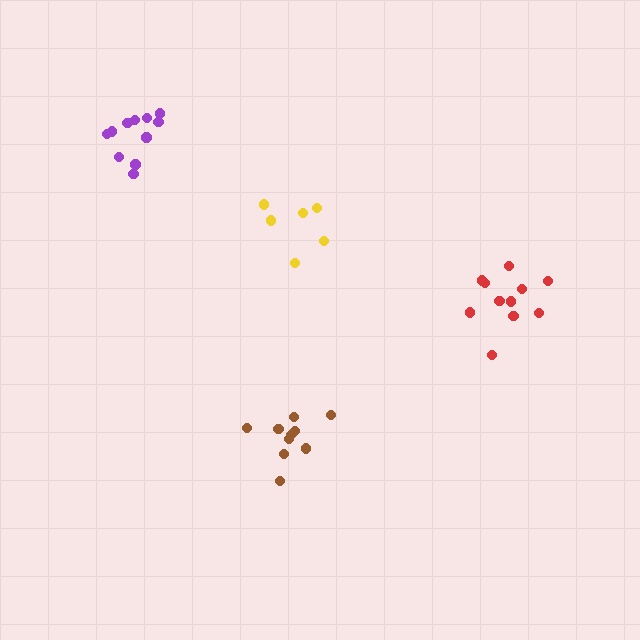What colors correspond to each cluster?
The clusters are colored: yellow, purple, red, brown.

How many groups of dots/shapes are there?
There are 4 groups.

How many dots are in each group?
Group 1: 6 dots, Group 2: 11 dots, Group 3: 12 dots, Group 4: 10 dots (39 total).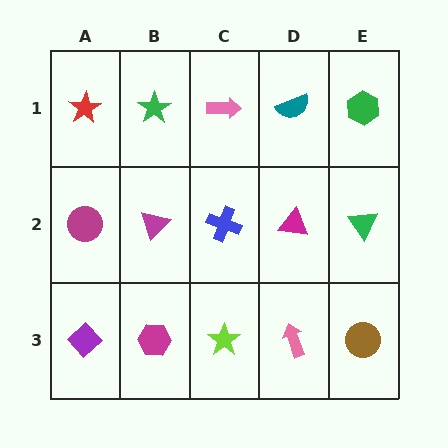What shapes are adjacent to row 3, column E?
A green triangle (row 2, column E), a pink arrow (row 3, column D).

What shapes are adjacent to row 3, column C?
A blue cross (row 2, column C), a magenta hexagon (row 3, column B), a pink arrow (row 3, column D).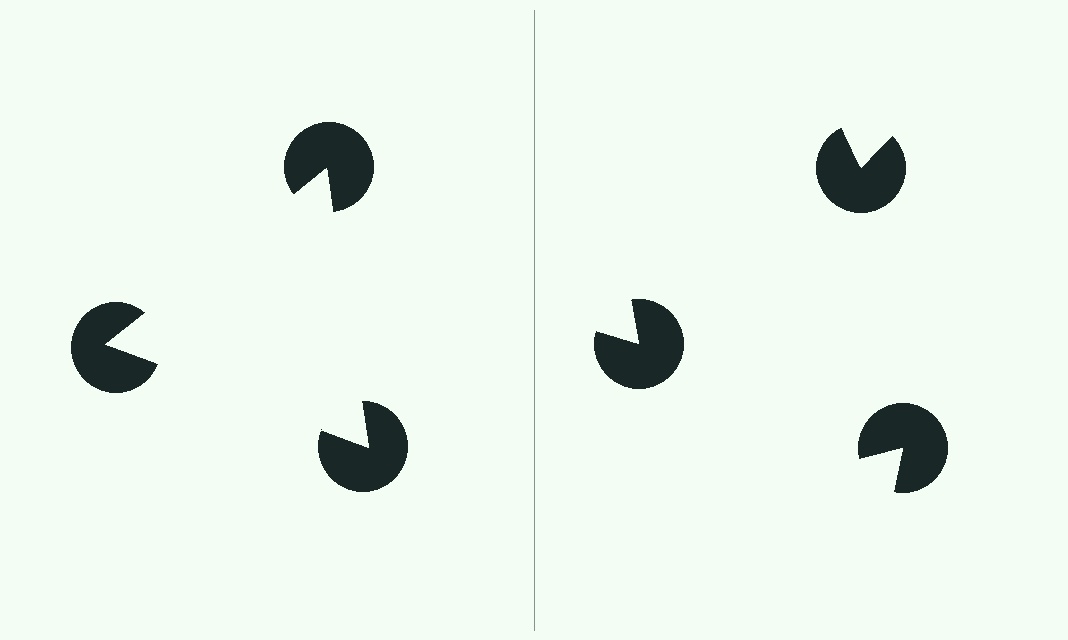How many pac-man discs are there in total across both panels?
6 — 3 on each side.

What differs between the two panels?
The pac-man discs are positioned identically on both sides; only the wedge orientations differ. On the left they align to a triangle; on the right they are misaligned.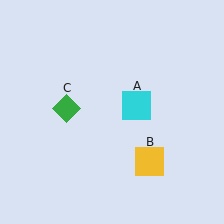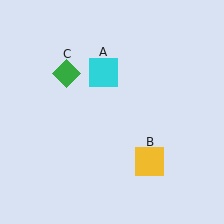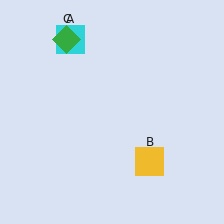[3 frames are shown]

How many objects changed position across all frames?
2 objects changed position: cyan square (object A), green diamond (object C).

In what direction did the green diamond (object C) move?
The green diamond (object C) moved up.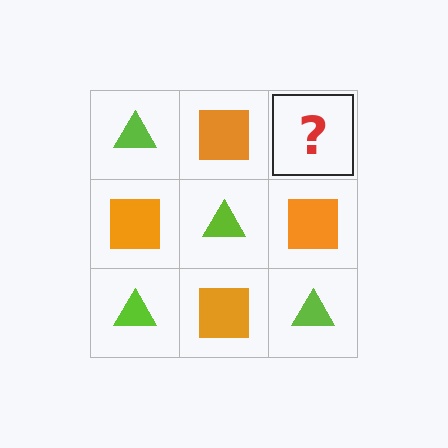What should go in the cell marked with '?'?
The missing cell should contain a lime triangle.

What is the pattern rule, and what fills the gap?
The rule is that it alternates lime triangle and orange square in a checkerboard pattern. The gap should be filled with a lime triangle.